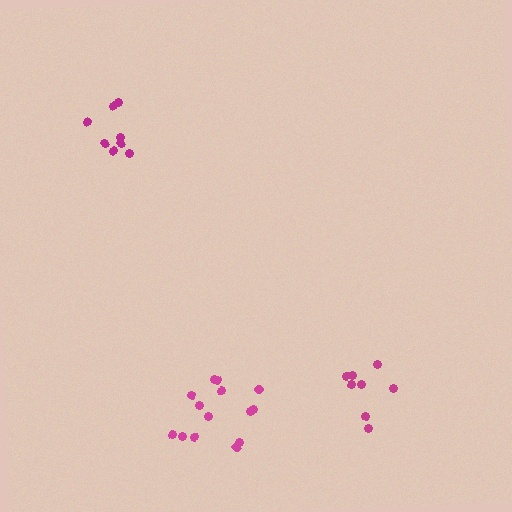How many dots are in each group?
Group 1: 14 dots, Group 2: 8 dots, Group 3: 8 dots (30 total).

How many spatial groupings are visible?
There are 3 spatial groupings.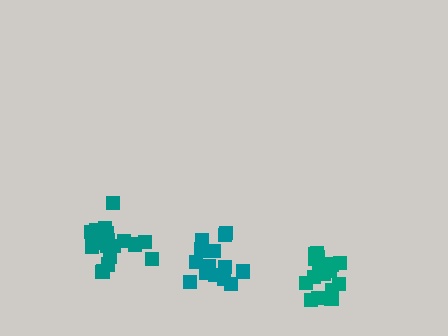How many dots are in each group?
Group 1: 20 dots, Group 2: 15 dots, Group 3: 17 dots (52 total).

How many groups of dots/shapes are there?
There are 3 groups.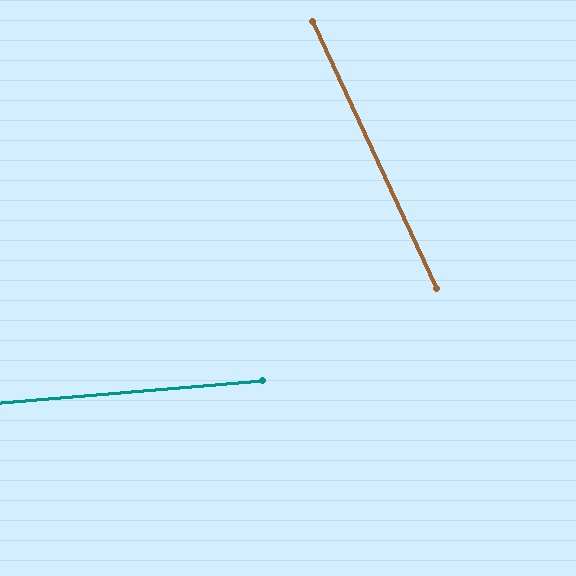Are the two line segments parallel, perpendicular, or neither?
Neither parallel nor perpendicular — they differ by about 70°.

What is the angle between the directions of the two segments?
Approximately 70 degrees.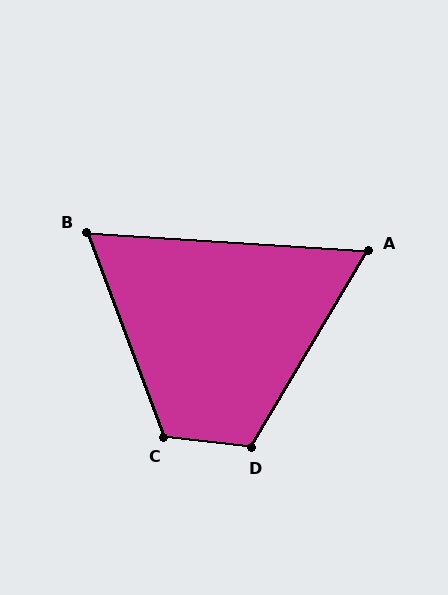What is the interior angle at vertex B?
Approximately 66 degrees (acute).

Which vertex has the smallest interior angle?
A, at approximately 63 degrees.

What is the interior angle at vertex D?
Approximately 114 degrees (obtuse).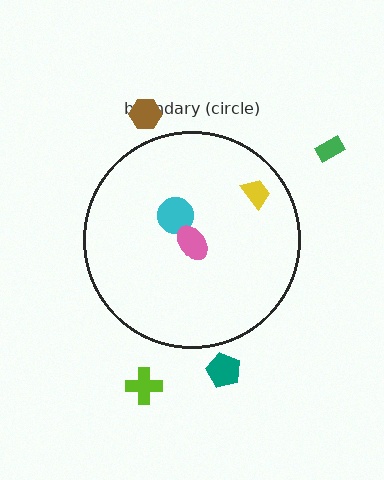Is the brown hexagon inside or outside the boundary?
Outside.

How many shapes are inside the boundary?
3 inside, 4 outside.